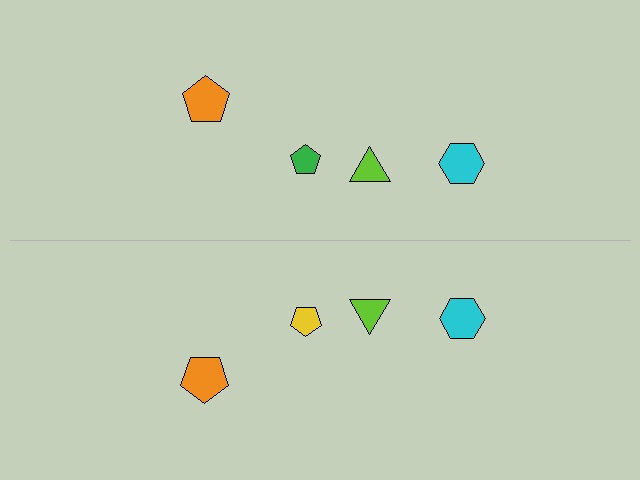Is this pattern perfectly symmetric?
No, the pattern is not perfectly symmetric. The yellow pentagon on the bottom side breaks the symmetry — its mirror counterpart is green.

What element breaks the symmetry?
The yellow pentagon on the bottom side breaks the symmetry — its mirror counterpart is green.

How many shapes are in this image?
There are 8 shapes in this image.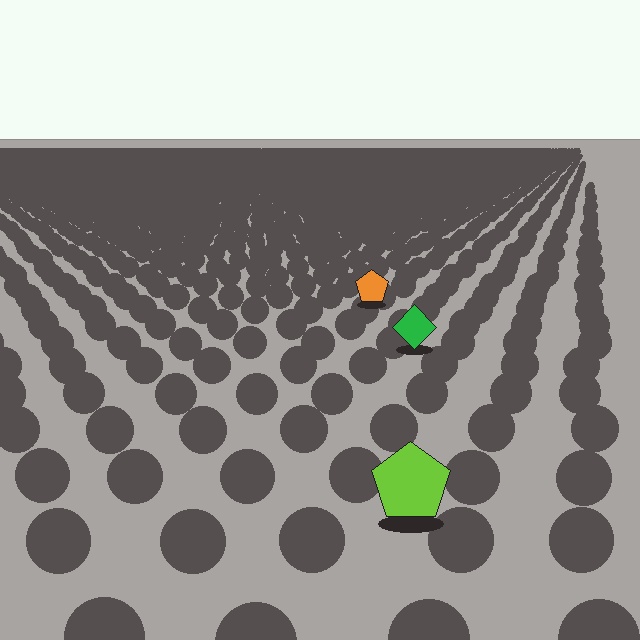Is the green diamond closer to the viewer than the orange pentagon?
Yes. The green diamond is closer — you can tell from the texture gradient: the ground texture is coarser near it.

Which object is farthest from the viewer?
The orange pentagon is farthest from the viewer. It appears smaller and the ground texture around it is denser.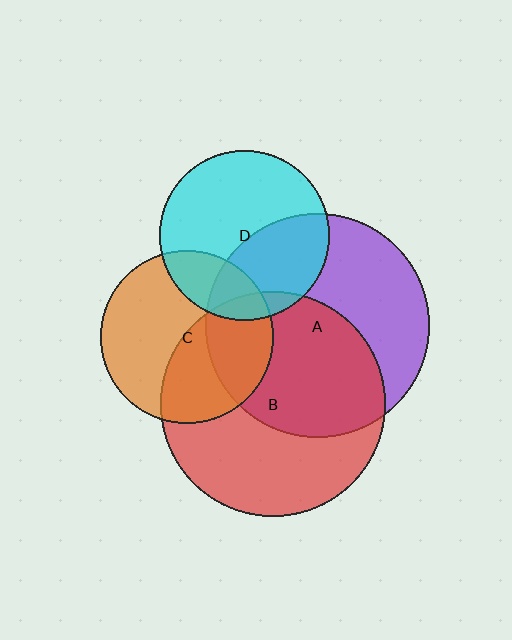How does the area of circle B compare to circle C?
Approximately 1.7 times.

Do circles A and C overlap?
Yes.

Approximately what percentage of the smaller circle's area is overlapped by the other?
Approximately 30%.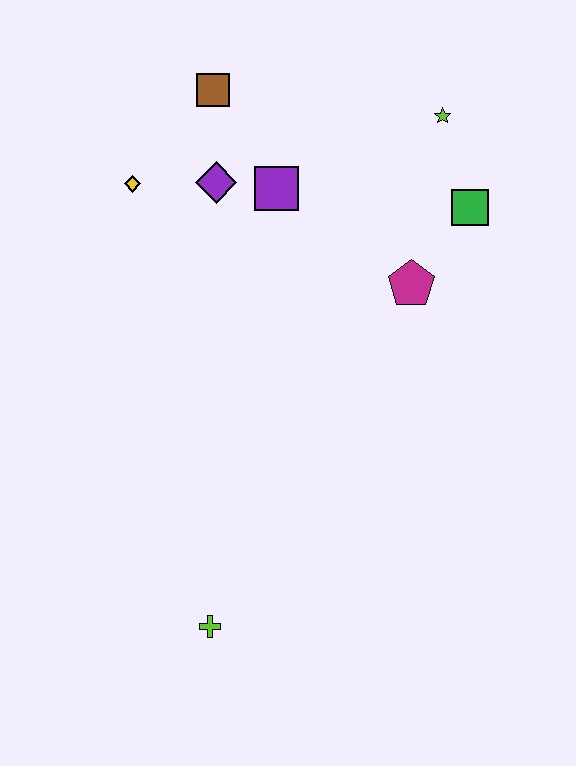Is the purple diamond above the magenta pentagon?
Yes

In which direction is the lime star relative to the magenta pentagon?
The lime star is above the magenta pentagon.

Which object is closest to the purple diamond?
The purple square is closest to the purple diamond.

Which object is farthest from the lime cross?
The lime star is farthest from the lime cross.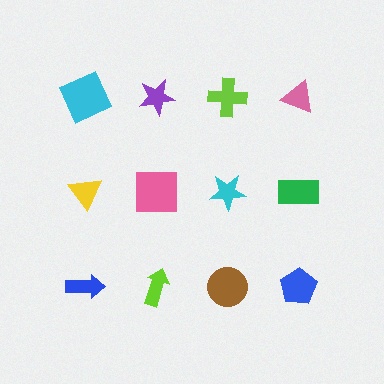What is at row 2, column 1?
A yellow triangle.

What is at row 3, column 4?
A blue pentagon.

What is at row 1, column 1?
A cyan square.